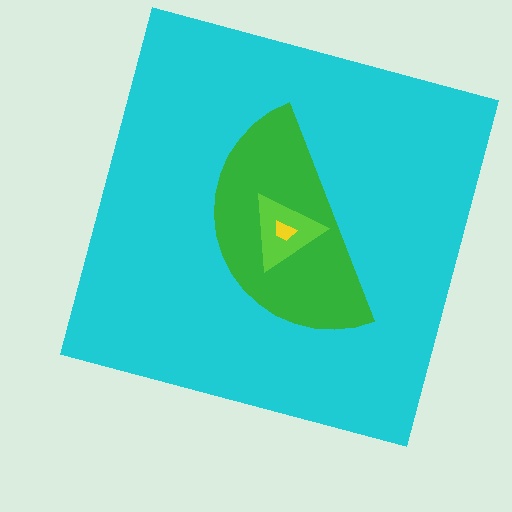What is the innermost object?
The yellow trapezoid.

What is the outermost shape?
The cyan square.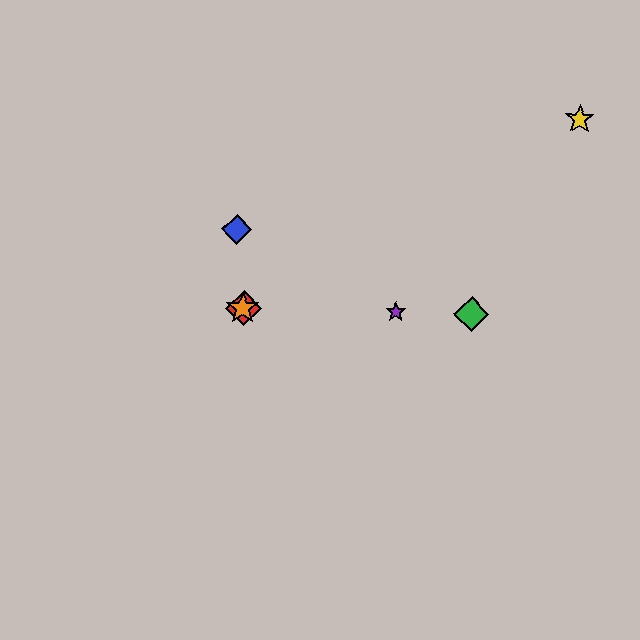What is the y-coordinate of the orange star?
The orange star is at y≈308.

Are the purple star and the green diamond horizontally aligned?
Yes, both are at y≈312.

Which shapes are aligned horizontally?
The red diamond, the green diamond, the purple star, the orange star are aligned horizontally.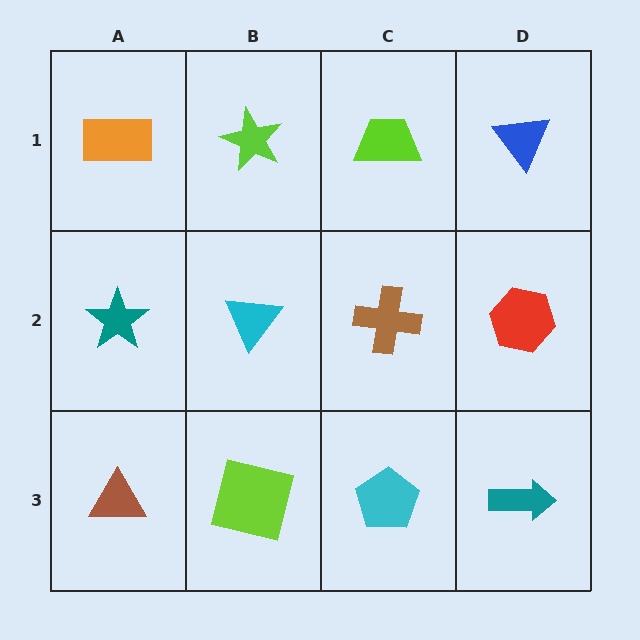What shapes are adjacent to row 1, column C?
A brown cross (row 2, column C), a lime star (row 1, column B), a blue triangle (row 1, column D).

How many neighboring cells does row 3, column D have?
2.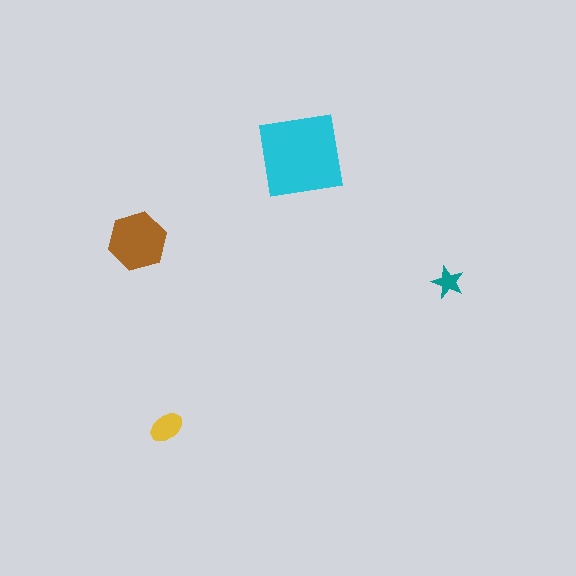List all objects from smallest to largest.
The teal star, the yellow ellipse, the brown hexagon, the cyan square.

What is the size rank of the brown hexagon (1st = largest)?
2nd.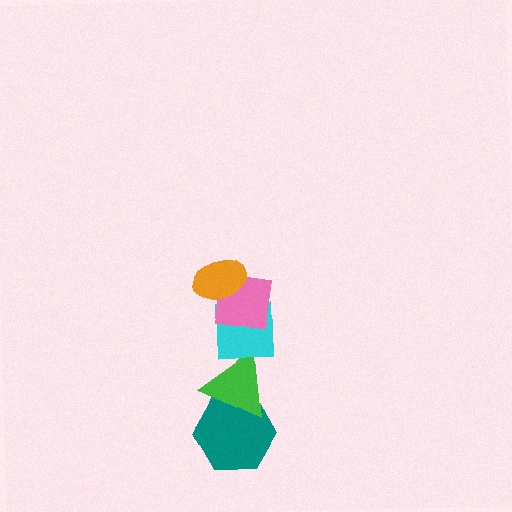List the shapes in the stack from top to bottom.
From top to bottom: the orange ellipse, the pink square, the cyan square, the green triangle, the teal hexagon.